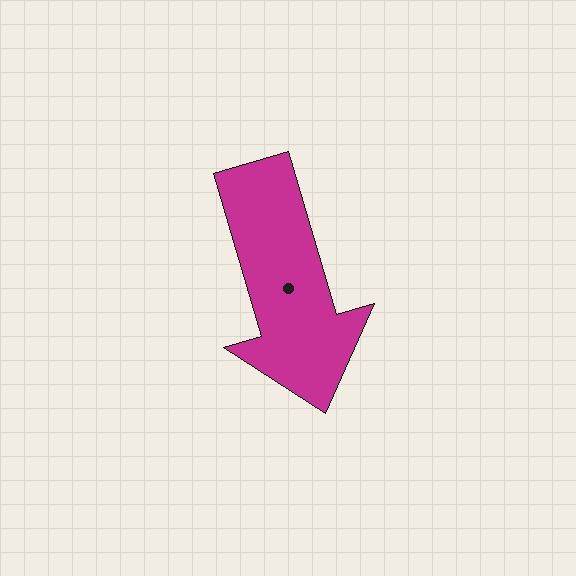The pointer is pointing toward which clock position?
Roughly 5 o'clock.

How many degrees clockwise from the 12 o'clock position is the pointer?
Approximately 164 degrees.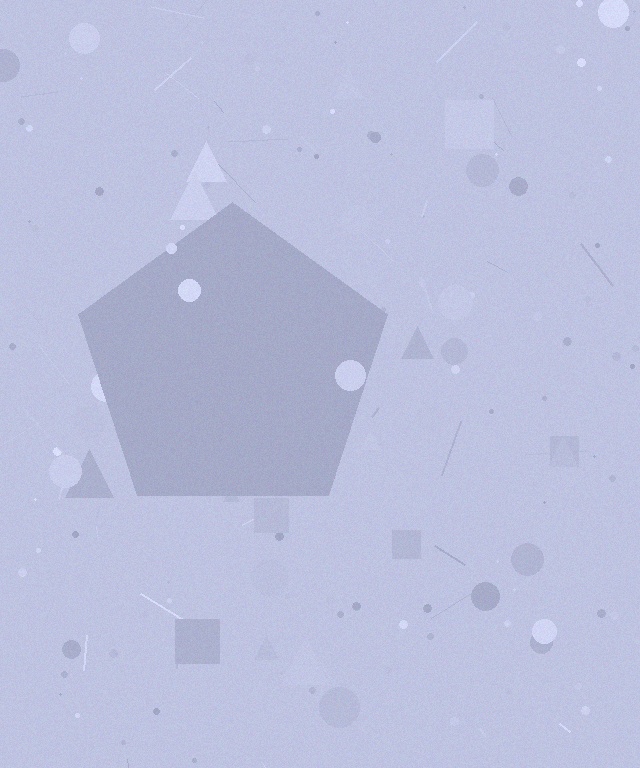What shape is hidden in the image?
A pentagon is hidden in the image.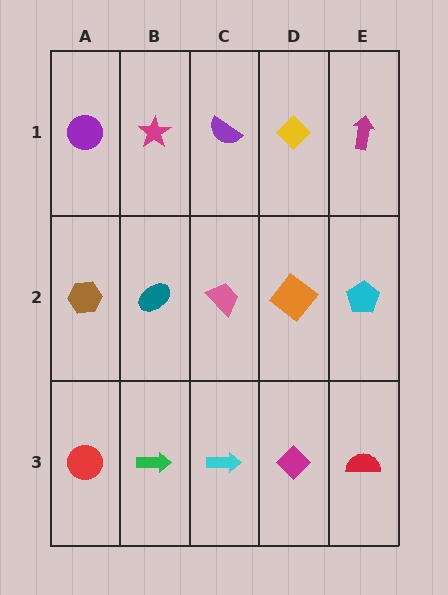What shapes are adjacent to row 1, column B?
A teal ellipse (row 2, column B), a purple circle (row 1, column A), a purple semicircle (row 1, column C).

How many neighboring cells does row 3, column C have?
3.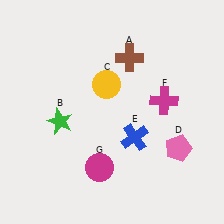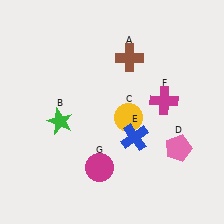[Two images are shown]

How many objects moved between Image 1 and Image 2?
1 object moved between the two images.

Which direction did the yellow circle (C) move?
The yellow circle (C) moved down.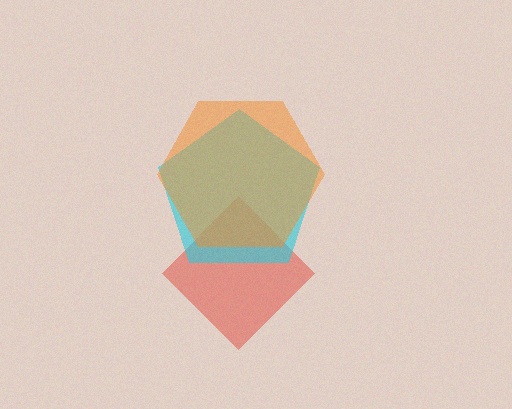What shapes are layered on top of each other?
The layered shapes are: a red diamond, a cyan pentagon, an orange hexagon.